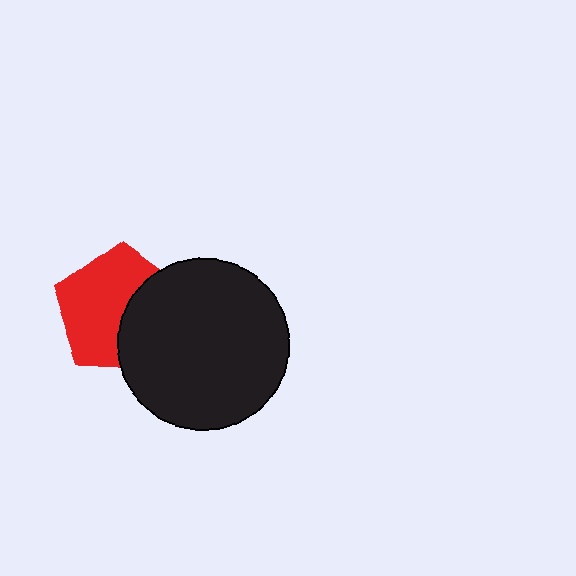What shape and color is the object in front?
The object in front is a black circle.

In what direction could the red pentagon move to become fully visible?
The red pentagon could move left. That would shift it out from behind the black circle entirely.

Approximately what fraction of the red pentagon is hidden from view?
Roughly 39% of the red pentagon is hidden behind the black circle.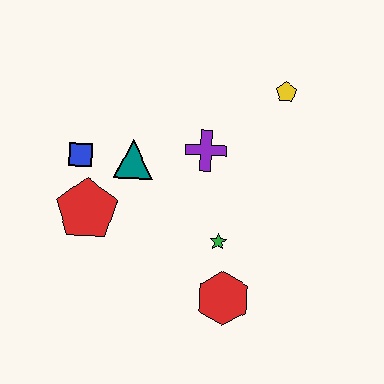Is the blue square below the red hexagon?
No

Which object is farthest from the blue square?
The yellow pentagon is farthest from the blue square.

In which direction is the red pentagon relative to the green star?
The red pentagon is to the left of the green star.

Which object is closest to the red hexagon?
The green star is closest to the red hexagon.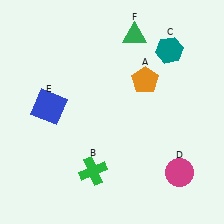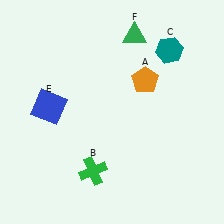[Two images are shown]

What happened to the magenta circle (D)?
The magenta circle (D) was removed in Image 2. It was in the bottom-right area of Image 1.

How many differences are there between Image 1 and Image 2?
There is 1 difference between the two images.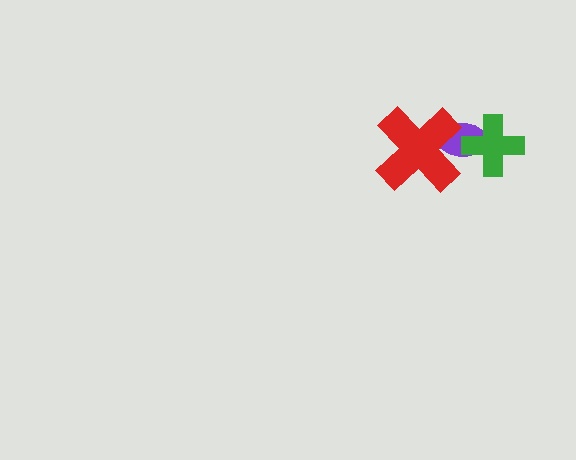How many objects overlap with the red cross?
1 object overlaps with the red cross.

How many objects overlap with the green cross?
1 object overlaps with the green cross.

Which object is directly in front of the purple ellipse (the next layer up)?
The green cross is directly in front of the purple ellipse.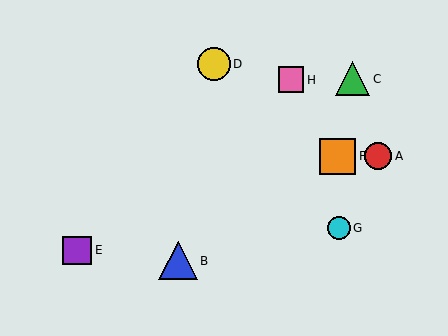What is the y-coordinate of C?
Object C is at y≈79.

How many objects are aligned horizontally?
2 objects (A, F) are aligned horizontally.